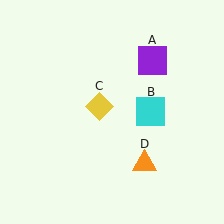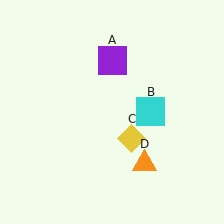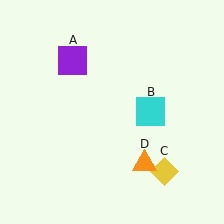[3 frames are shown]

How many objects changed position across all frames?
2 objects changed position: purple square (object A), yellow diamond (object C).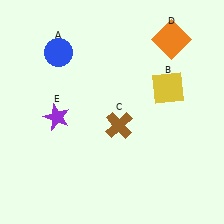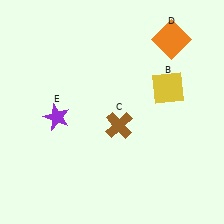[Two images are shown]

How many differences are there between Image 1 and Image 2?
There is 1 difference between the two images.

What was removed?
The blue circle (A) was removed in Image 2.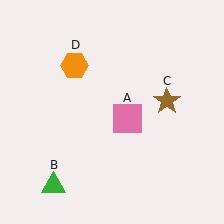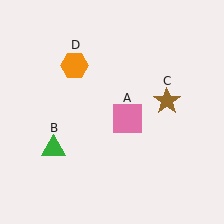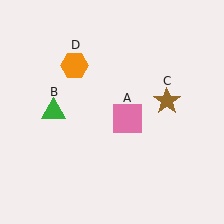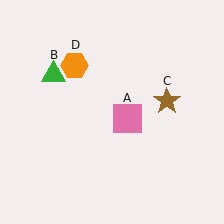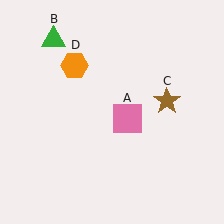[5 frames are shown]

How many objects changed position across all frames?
1 object changed position: green triangle (object B).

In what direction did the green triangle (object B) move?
The green triangle (object B) moved up.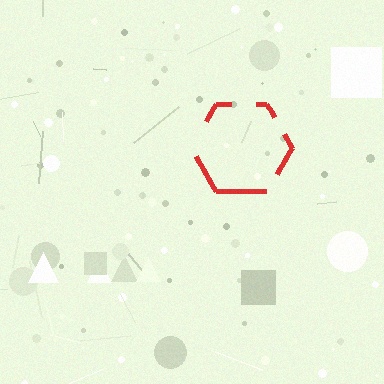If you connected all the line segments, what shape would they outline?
They would outline a hexagon.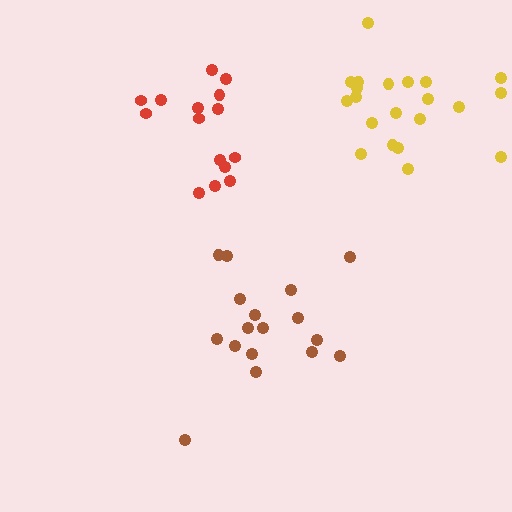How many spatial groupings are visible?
There are 3 spatial groupings.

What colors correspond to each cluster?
The clusters are colored: red, yellow, brown.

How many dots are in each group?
Group 1: 15 dots, Group 2: 21 dots, Group 3: 17 dots (53 total).